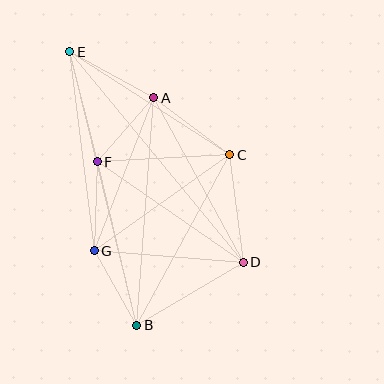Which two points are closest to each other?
Points A and F are closest to each other.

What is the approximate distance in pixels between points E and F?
The distance between E and F is approximately 114 pixels.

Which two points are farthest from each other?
Points B and E are farthest from each other.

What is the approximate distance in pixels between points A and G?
The distance between A and G is approximately 164 pixels.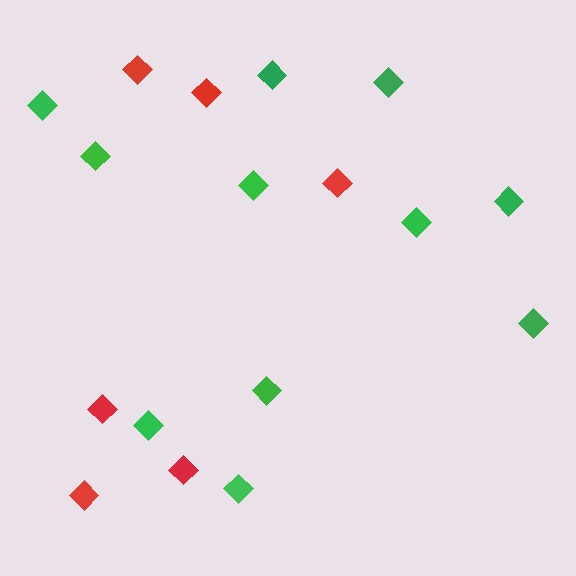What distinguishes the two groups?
There are 2 groups: one group of red diamonds (6) and one group of green diamonds (11).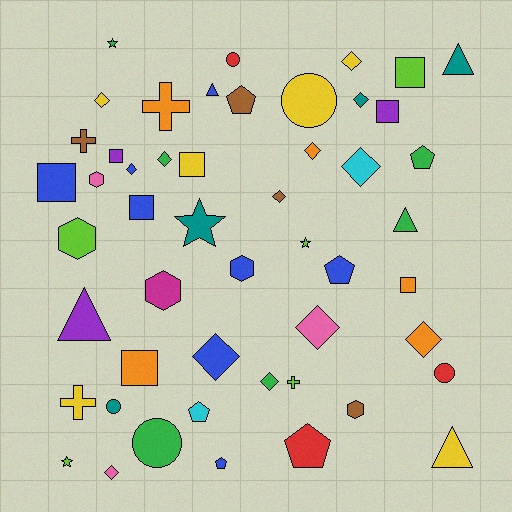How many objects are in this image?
There are 50 objects.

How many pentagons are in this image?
There are 6 pentagons.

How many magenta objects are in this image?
There is 1 magenta object.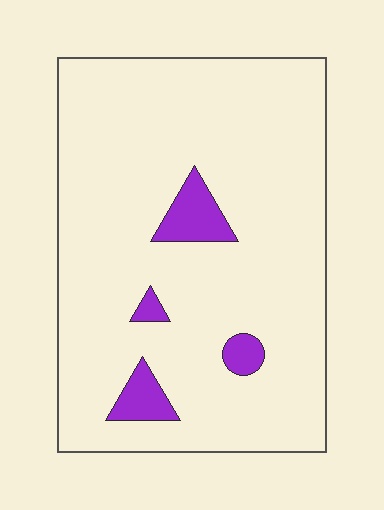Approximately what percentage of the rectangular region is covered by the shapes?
Approximately 10%.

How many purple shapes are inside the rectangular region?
4.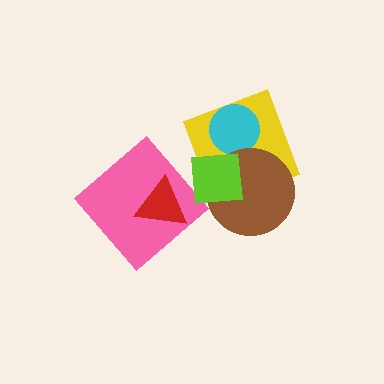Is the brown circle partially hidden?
Yes, it is partially covered by another shape.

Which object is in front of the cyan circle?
The lime square is in front of the cyan circle.